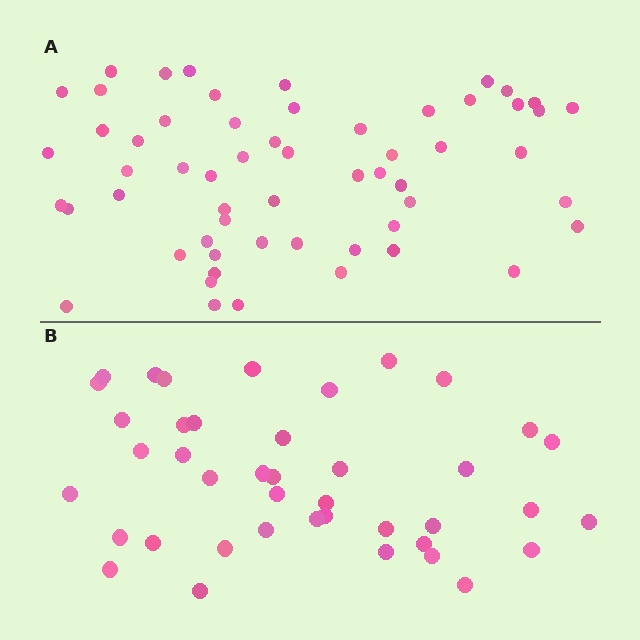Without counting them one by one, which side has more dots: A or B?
Region A (the top region) has more dots.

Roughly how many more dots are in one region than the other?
Region A has approximately 15 more dots than region B.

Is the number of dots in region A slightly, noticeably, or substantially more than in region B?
Region A has noticeably more, but not dramatically so. The ratio is roughly 1.4 to 1.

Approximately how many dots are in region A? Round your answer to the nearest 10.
About 60 dots. (The exact count is 58, which rounds to 60.)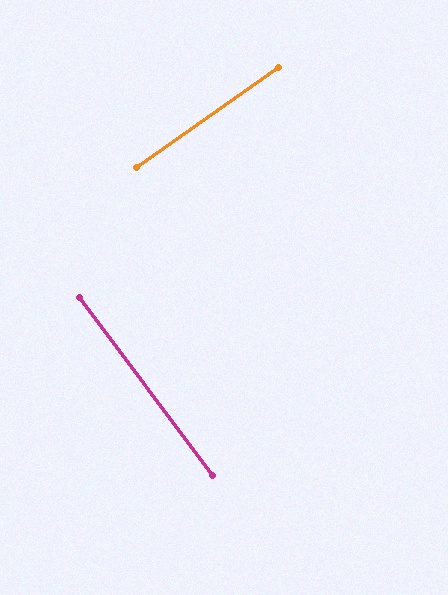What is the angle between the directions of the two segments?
Approximately 88 degrees.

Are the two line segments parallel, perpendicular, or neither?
Perpendicular — they meet at approximately 88°.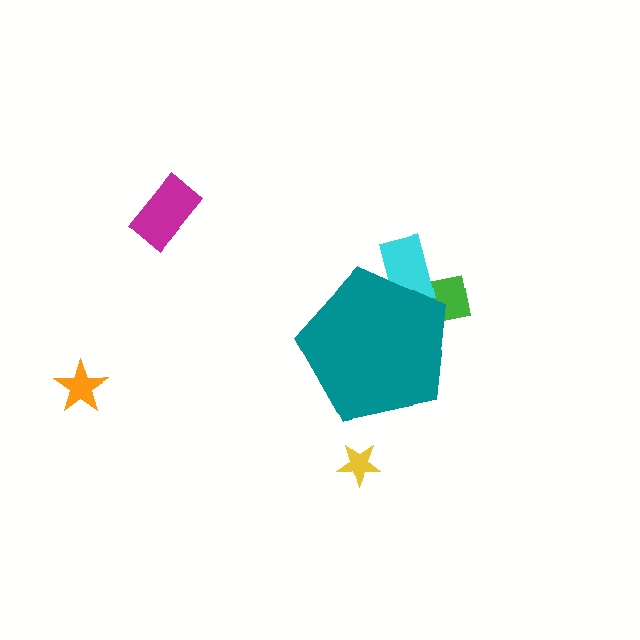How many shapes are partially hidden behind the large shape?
2 shapes are partially hidden.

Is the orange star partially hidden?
No, the orange star is fully visible.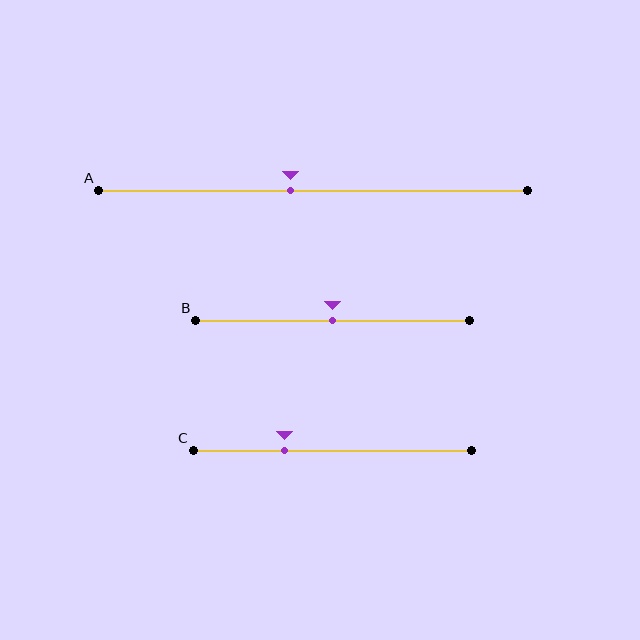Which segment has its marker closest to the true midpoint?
Segment B has its marker closest to the true midpoint.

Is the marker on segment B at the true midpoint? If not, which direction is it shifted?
Yes, the marker on segment B is at the true midpoint.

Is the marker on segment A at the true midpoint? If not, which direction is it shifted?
No, the marker on segment A is shifted to the left by about 5% of the segment length.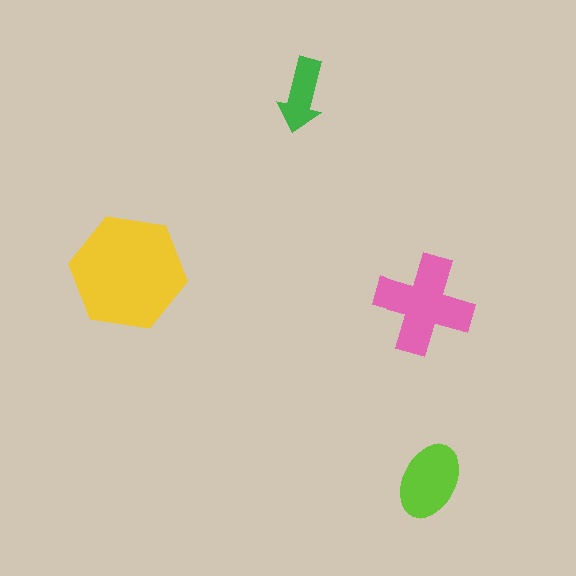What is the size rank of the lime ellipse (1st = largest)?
3rd.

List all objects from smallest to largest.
The green arrow, the lime ellipse, the pink cross, the yellow hexagon.